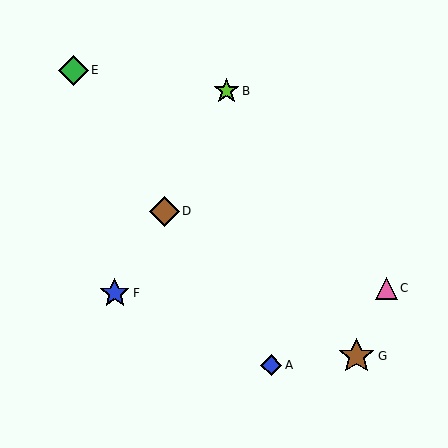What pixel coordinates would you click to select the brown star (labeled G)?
Click at (357, 356) to select the brown star G.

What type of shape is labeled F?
Shape F is a blue star.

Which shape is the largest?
The brown star (labeled G) is the largest.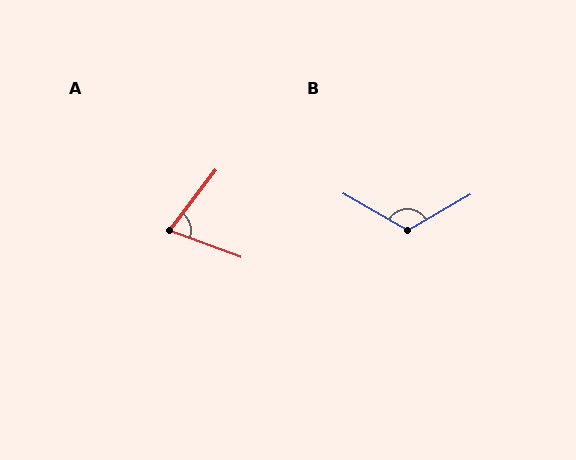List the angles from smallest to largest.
A (72°), B (120°).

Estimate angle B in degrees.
Approximately 120 degrees.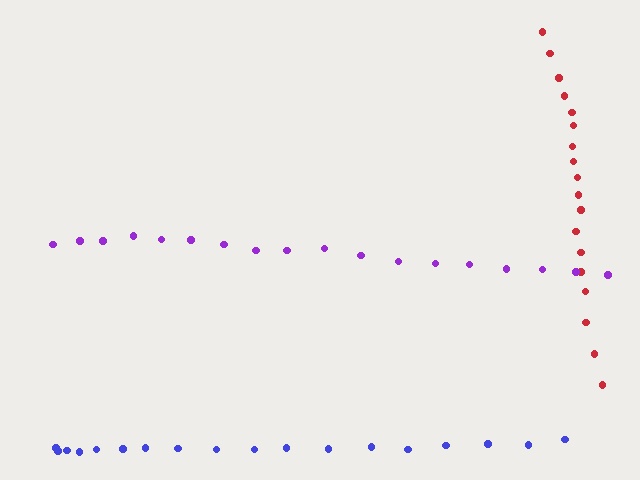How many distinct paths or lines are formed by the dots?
There are 3 distinct paths.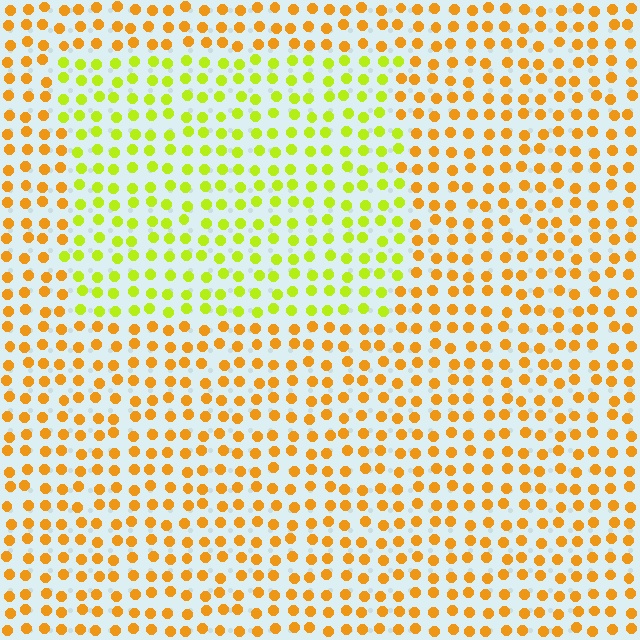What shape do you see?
I see a rectangle.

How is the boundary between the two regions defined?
The boundary is defined purely by a slight shift in hue (about 41 degrees). Spacing, size, and orientation are identical on both sides.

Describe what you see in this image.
The image is filled with small orange elements in a uniform arrangement. A rectangle-shaped region is visible where the elements are tinted to a slightly different hue, forming a subtle color boundary.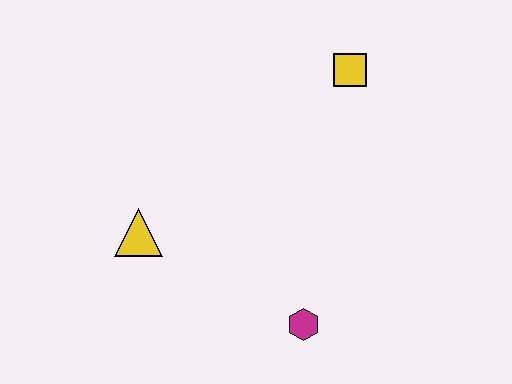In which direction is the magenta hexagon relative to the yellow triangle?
The magenta hexagon is to the right of the yellow triangle.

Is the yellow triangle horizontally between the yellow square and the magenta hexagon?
No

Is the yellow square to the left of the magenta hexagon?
No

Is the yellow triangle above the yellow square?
No